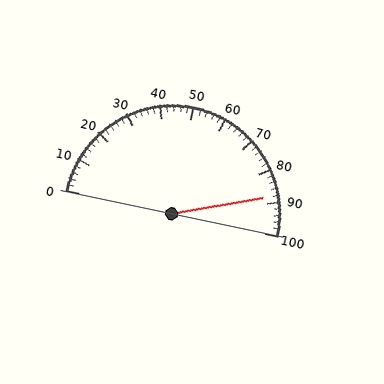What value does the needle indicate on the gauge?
The needle indicates approximately 88.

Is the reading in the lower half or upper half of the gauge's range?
The reading is in the upper half of the range (0 to 100).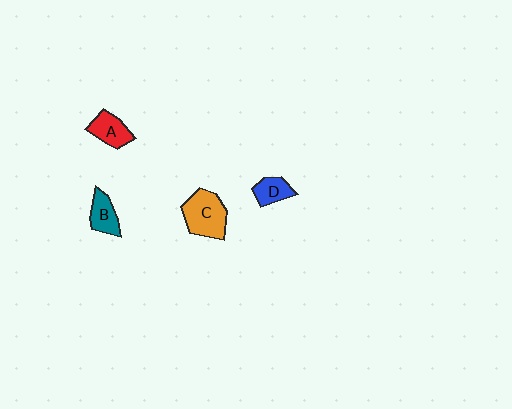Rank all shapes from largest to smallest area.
From largest to smallest: C (orange), A (red), B (teal), D (blue).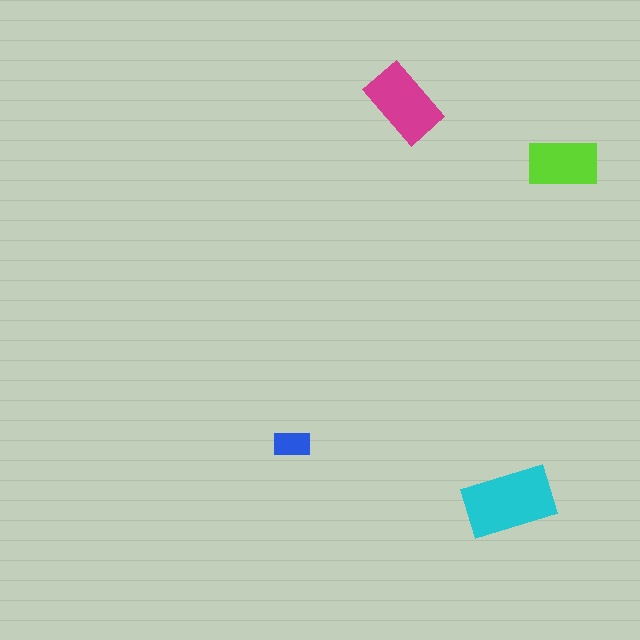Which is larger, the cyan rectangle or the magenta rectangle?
The cyan one.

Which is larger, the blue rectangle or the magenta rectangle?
The magenta one.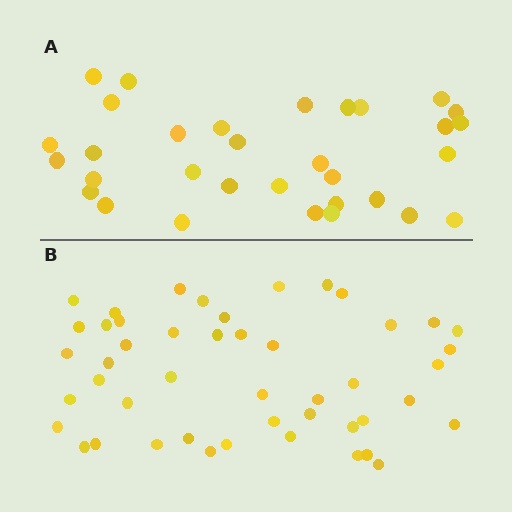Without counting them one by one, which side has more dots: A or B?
Region B (the bottom region) has more dots.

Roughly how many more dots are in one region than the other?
Region B has approximately 15 more dots than region A.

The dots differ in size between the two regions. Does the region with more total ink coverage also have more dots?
No. Region A has more total ink coverage because its dots are larger, but region B actually contains more individual dots. Total area can be misleading — the number of items is what matters here.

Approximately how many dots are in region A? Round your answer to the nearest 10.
About 30 dots. (The exact count is 32, which rounds to 30.)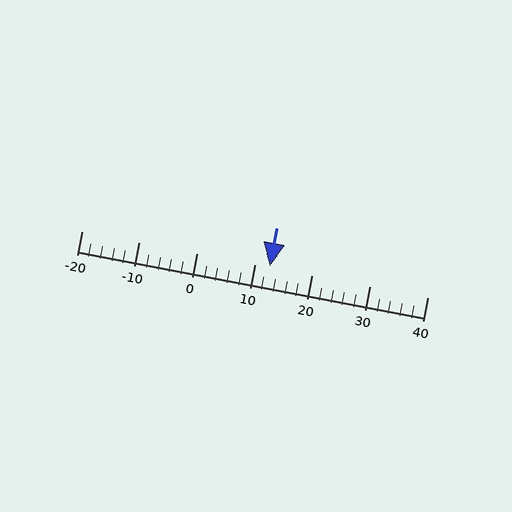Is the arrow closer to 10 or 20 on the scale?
The arrow is closer to 10.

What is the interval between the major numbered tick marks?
The major tick marks are spaced 10 units apart.